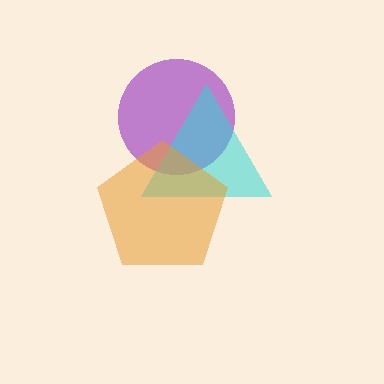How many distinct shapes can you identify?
There are 3 distinct shapes: a purple circle, a cyan triangle, an orange pentagon.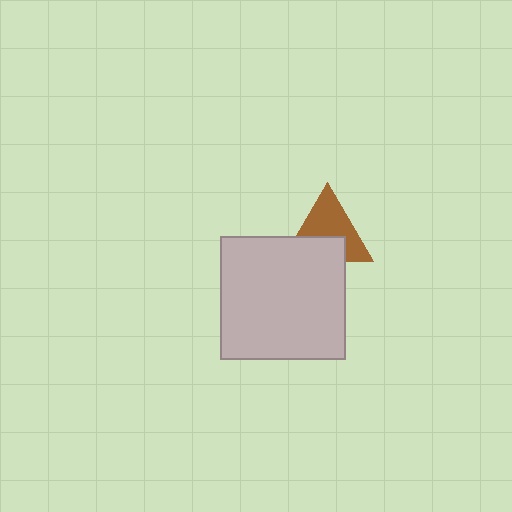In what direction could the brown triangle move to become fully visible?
The brown triangle could move up. That would shift it out from behind the light gray rectangle entirely.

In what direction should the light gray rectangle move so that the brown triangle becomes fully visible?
The light gray rectangle should move down. That is the shortest direction to clear the overlap and leave the brown triangle fully visible.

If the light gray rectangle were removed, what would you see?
You would see the complete brown triangle.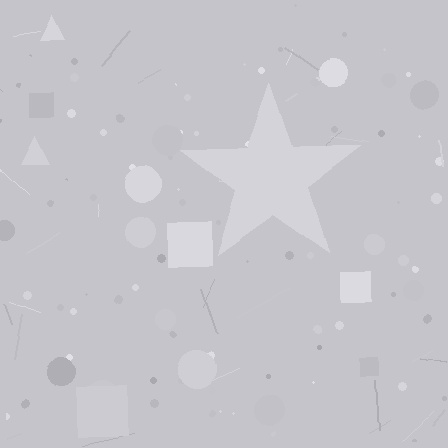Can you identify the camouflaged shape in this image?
The camouflaged shape is a star.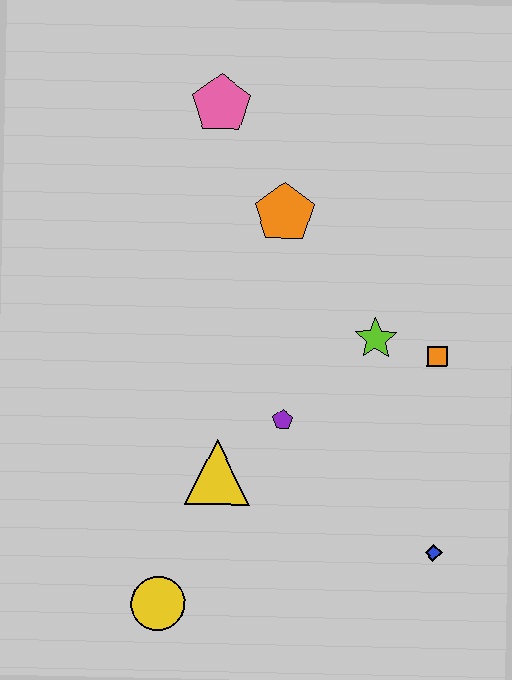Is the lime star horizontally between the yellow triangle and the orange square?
Yes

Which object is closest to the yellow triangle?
The purple pentagon is closest to the yellow triangle.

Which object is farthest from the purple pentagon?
The pink pentagon is farthest from the purple pentagon.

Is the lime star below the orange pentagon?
Yes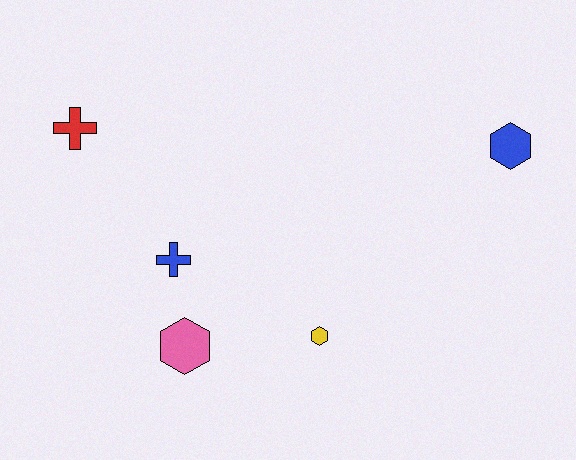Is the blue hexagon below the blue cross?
No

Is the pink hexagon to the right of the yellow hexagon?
No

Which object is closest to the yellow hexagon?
The pink hexagon is closest to the yellow hexagon.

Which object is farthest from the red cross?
The blue hexagon is farthest from the red cross.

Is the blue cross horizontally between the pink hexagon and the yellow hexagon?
No